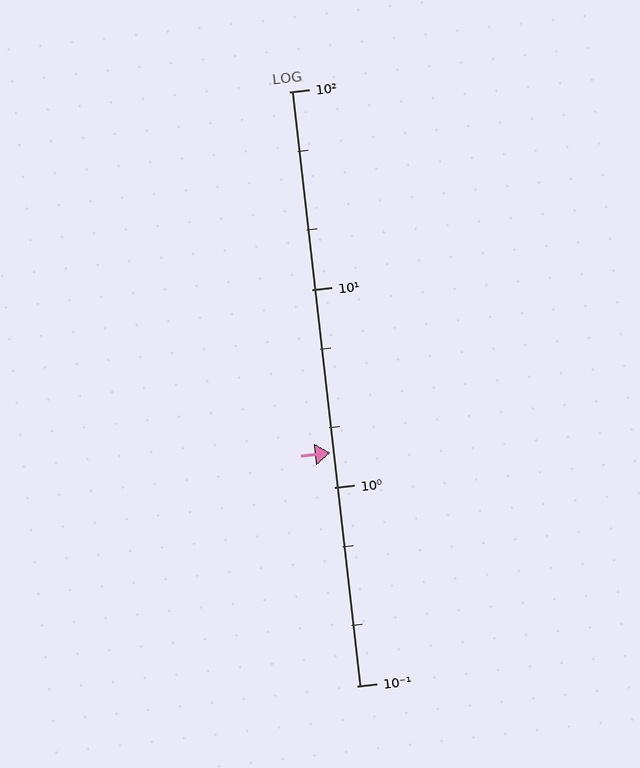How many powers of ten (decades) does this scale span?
The scale spans 3 decades, from 0.1 to 100.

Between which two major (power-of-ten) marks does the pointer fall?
The pointer is between 1 and 10.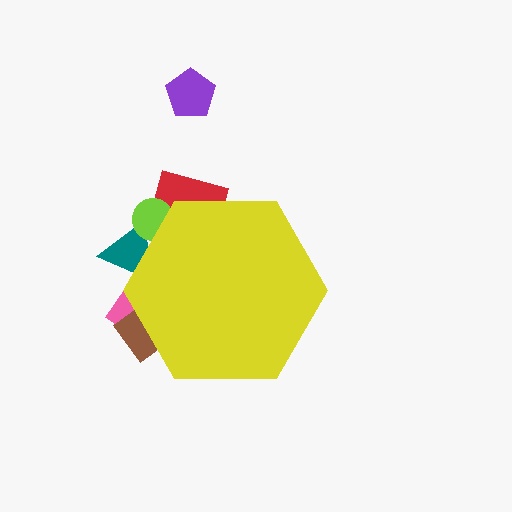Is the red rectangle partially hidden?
Yes, the red rectangle is partially hidden behind the yellow hexagon.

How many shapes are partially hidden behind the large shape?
5 shapes are partially hidden.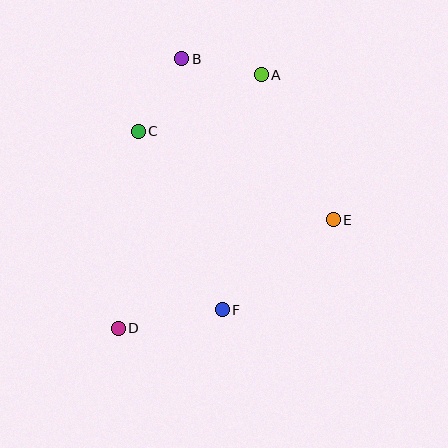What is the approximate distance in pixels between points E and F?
The distance between E and F is approximately 143 pixels.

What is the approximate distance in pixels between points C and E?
The distance between C and E is approximately 214 pixels.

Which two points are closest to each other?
Points A and B are closest to each other.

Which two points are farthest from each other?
Points A and D are farthest from each other.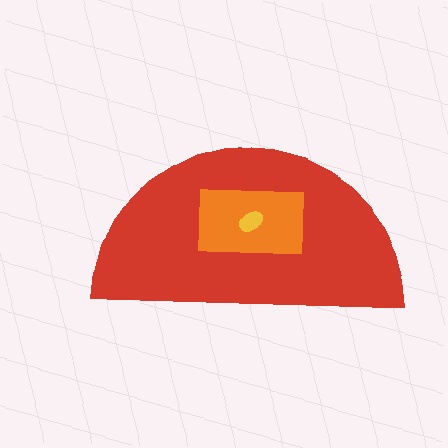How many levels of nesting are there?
3.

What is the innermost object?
The yellow ellipse.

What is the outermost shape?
The red semicircle.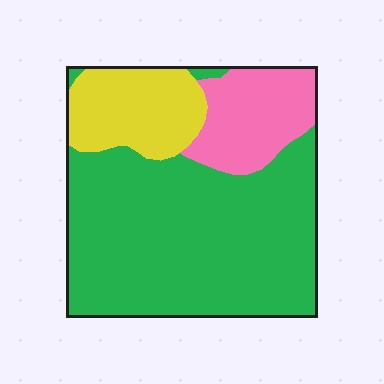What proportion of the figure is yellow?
Yellow covers around 20% of the figure.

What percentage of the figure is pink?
Pink covers 17% of the figure.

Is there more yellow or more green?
Green.